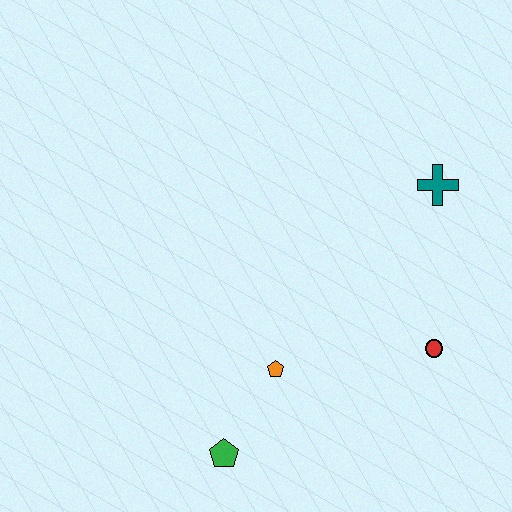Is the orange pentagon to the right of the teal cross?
No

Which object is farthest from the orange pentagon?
The teal cross is farthest from the orange pentagon.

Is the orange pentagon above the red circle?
No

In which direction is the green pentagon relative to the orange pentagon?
The green pentagon is below the orange pentagon.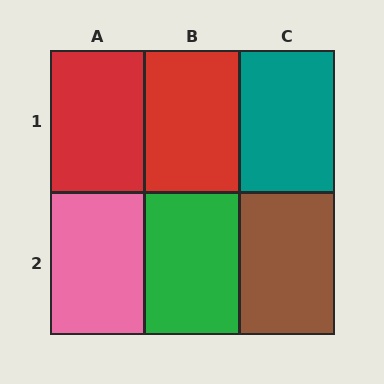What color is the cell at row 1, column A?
Red.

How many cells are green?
1 cell is green.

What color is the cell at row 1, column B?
Red.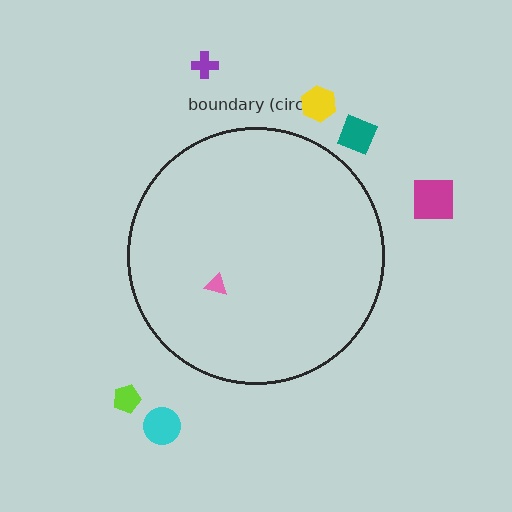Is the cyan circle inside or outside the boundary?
Outside.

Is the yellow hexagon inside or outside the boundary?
Outside.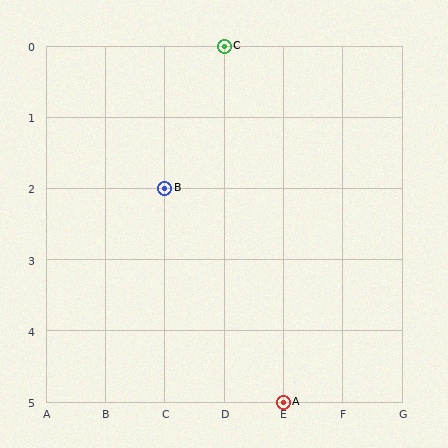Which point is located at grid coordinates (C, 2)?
Point B is at (C, 2).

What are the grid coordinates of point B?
Point B is at grid coordinates (C, 2).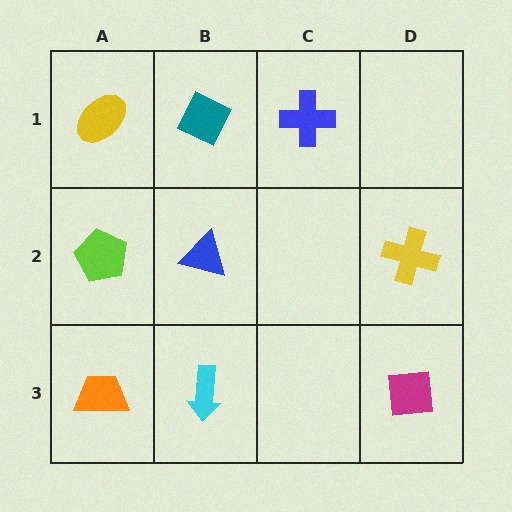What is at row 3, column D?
A magenta square.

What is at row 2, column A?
A lime pentagon.